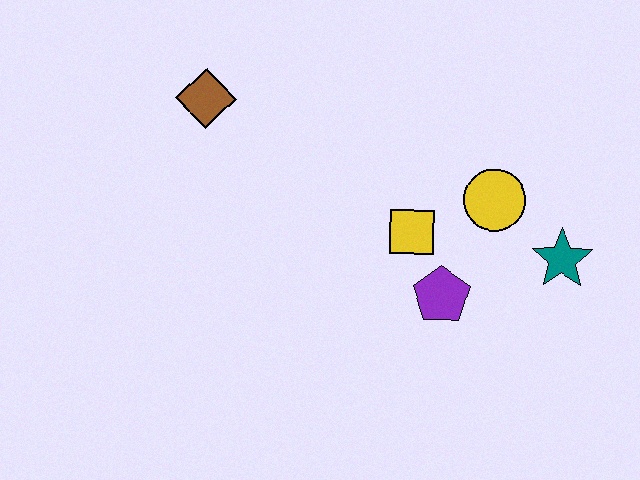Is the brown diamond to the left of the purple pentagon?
Yes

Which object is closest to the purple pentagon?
The yellow square is closest to the purple pentagon.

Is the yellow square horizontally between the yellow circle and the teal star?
No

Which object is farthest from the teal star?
The brown diamond is farthest from the teal star.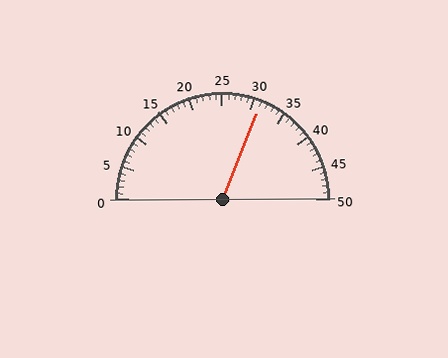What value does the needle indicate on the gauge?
The needle indicates approximately 31.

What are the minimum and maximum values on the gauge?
The gauge ranges from 0 to 50.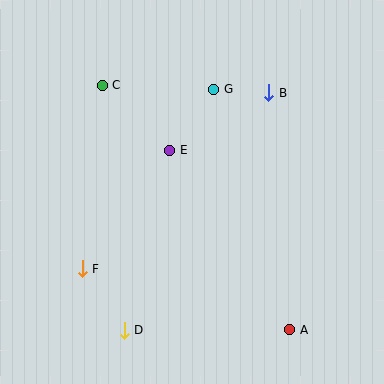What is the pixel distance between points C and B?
The distance between C and B is 167 pixels.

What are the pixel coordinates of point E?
Point E is at (170, 150).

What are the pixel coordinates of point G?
Point G is at (214, 89).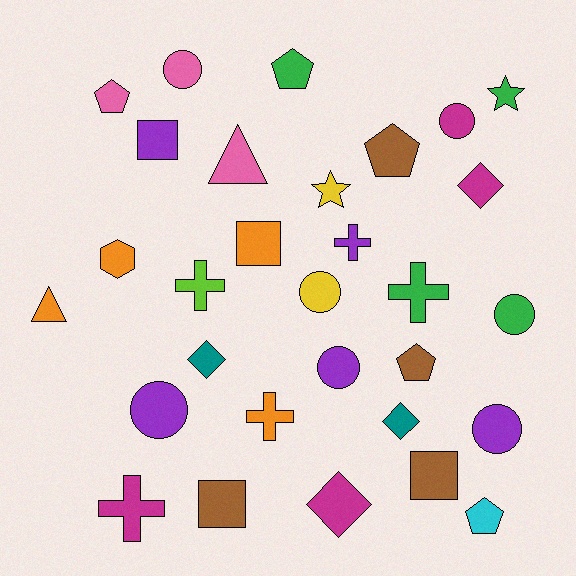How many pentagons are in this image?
There are 5 pentagons.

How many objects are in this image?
There are 30 objects.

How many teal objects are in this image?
There are 2 teal objects.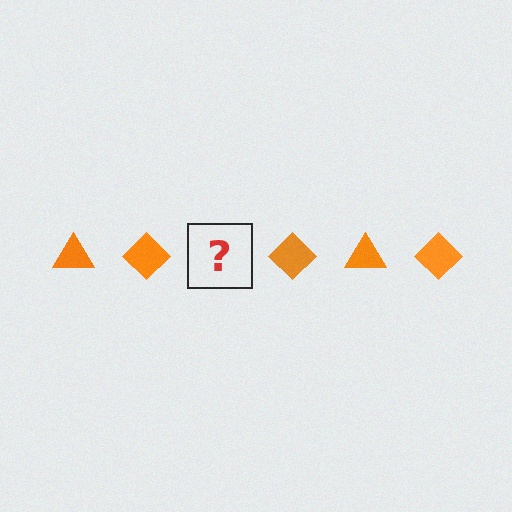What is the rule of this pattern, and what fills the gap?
The rule is that the pattern cycles through triangle, diamond shapes in orange. The gap should be filled with an orange triangle.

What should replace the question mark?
The question mark should be replaced with an orange triangle.